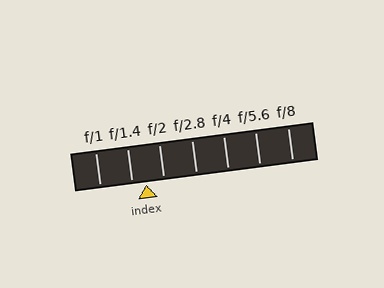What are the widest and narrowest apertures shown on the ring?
The widest aperture shown is f/1 and the narrowest is f/8.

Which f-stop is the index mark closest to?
The index mark is closest to f/1.4.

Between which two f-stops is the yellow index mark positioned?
The index mark is between f/1.4 and f/2.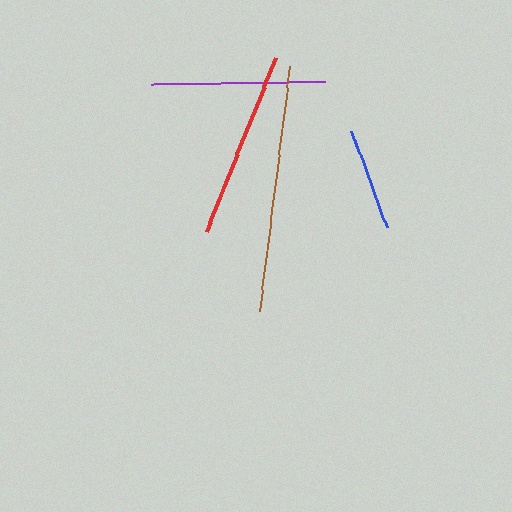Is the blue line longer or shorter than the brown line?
The brown line is longer than the blue line.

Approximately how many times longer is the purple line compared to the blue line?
The purple line is approximately 1.7 times the length of the blue line.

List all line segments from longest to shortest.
From longest to shortest: brown, red, purple, blue.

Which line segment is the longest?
The brown line is the longest at approximately 247 pixels.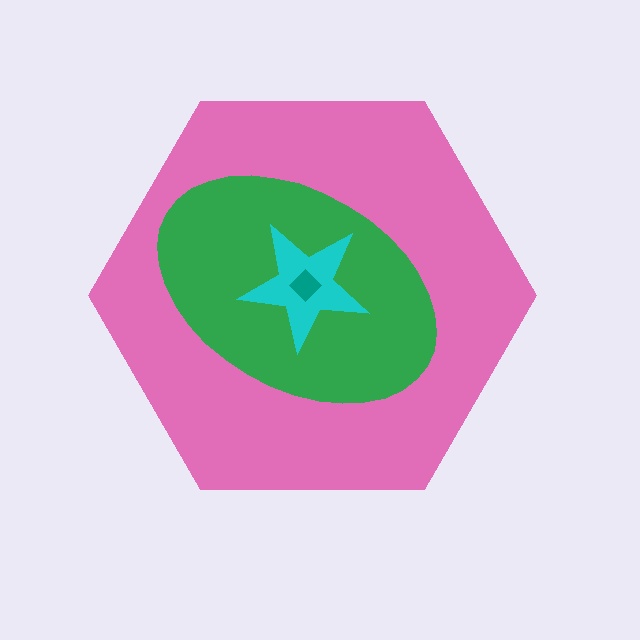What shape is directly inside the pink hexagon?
The green ellipse.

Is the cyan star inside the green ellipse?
Yes.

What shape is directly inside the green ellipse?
The cyan star.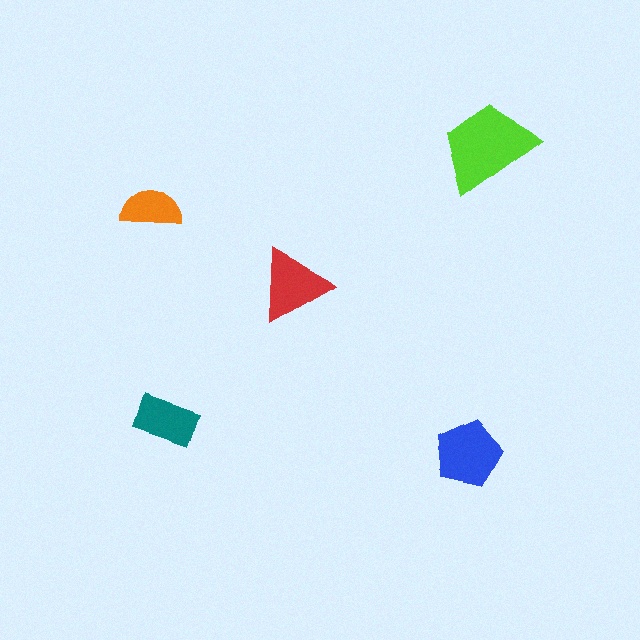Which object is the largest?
The lime trapezoid.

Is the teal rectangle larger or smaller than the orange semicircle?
Larger.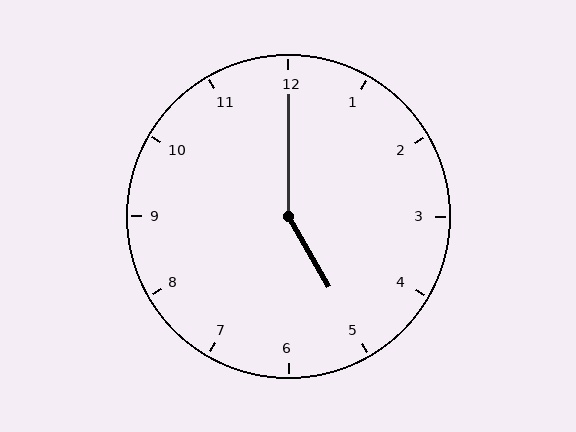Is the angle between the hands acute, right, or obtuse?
It is obtuse.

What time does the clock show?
5:00.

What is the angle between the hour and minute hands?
Approximately 150 degrees.